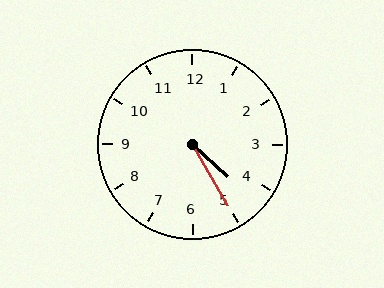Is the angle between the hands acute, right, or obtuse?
It is acute.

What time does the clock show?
4:25.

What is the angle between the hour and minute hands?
Approximately 18 degrees.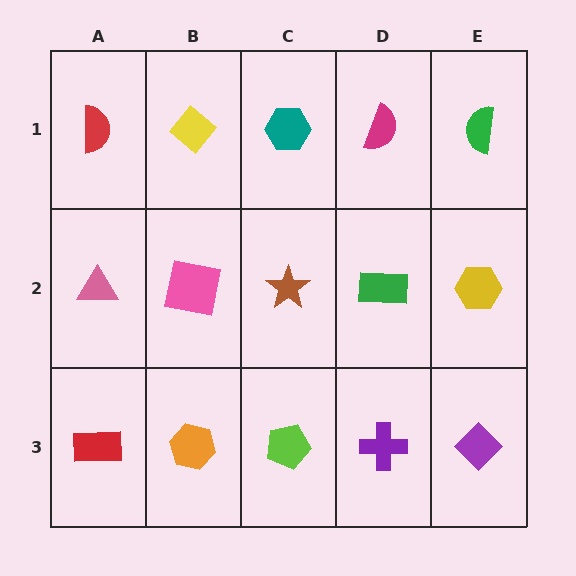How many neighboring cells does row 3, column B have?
3.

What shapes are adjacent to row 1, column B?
A pink square (row 2, column B), a red semicircle (row 1, column A), a teal hexagon (row 1, column C).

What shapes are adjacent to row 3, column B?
A pink square (row 2, column B), a red rectangle (row 3, column A), a lime pentagon (row 3, column C).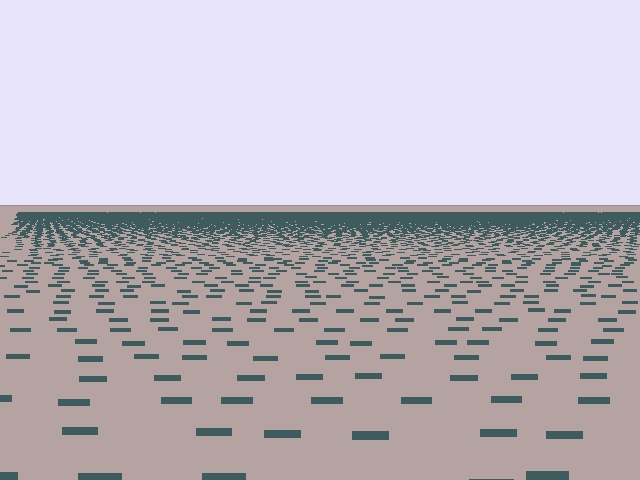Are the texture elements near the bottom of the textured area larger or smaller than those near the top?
Larger. Near the bottom, elements are closer to the viewer and appear at a bigger on-screen size.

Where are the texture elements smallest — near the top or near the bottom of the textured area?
Near the top.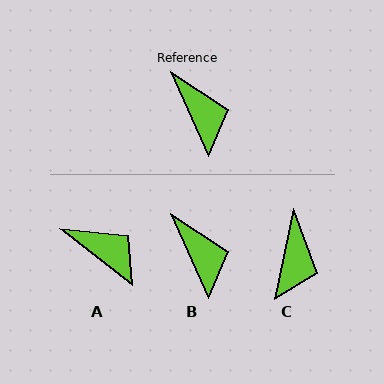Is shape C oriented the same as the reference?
No, it is off by about 37 degrees.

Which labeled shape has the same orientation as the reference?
B.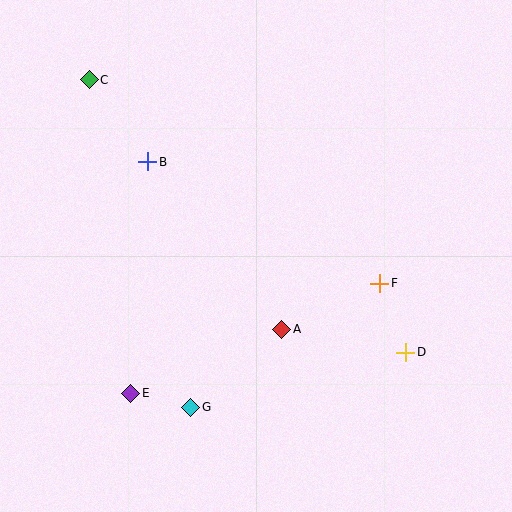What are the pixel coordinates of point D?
Point D is at (406, 352).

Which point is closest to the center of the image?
Point A at (282, 329) is closest to the center.